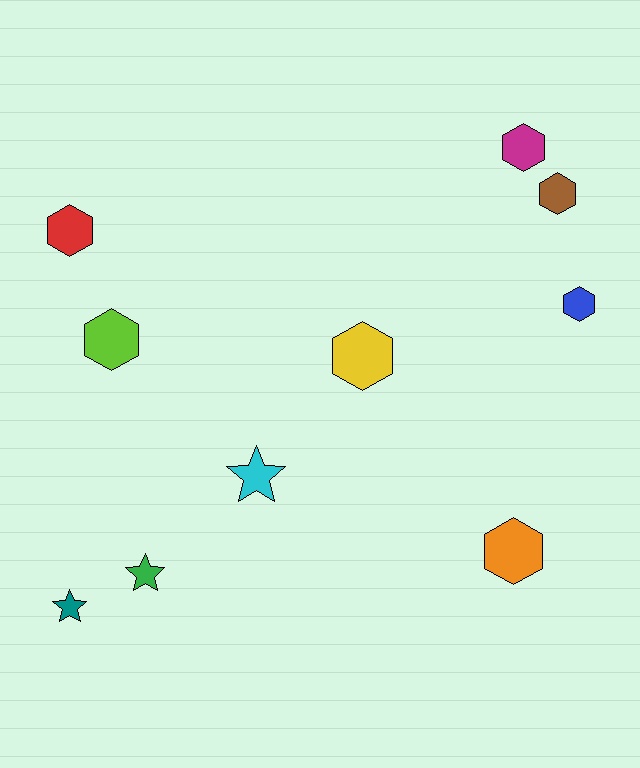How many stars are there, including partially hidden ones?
There are 3 stars.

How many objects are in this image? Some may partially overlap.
There are 10 objects.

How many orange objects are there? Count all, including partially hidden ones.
There is 1 orange object.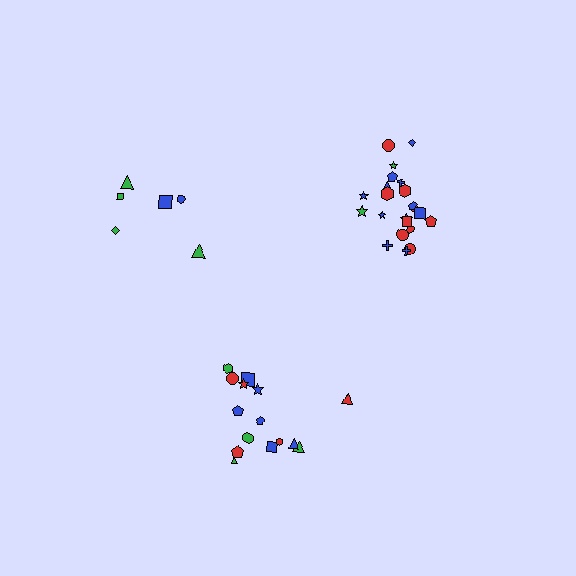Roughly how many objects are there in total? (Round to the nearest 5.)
Roughly 45 objects in total.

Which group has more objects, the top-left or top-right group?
The top-right group.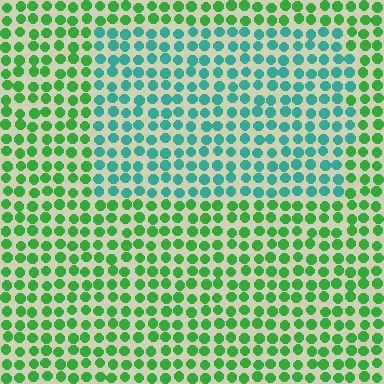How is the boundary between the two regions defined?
The boundary is defined purely by a slight shift in hue (about 48 degrees). Spacing, size, and orientation are identical on both sides.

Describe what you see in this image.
The image is filled with small green elements in a uniform arrangement. A rectangle-shaped region is visible where the elements are tinted to a slightly different hue, forming a subtle color boundary.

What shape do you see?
I see a rectangle.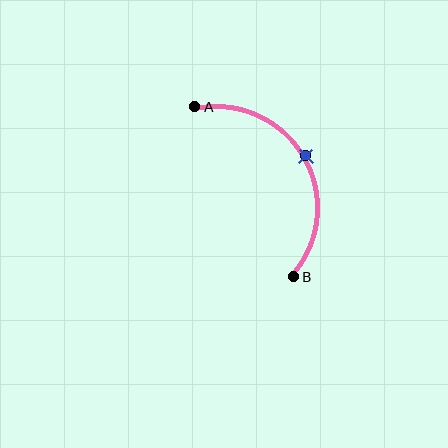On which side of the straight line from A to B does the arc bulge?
The arc bulges to the right of the straight line connecting A and B.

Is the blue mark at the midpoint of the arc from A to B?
Yes. The blue mark lies on the arc at equal arc-length from both A and B — it is the arc midpoint.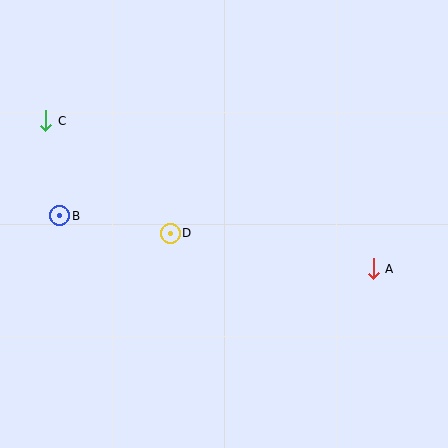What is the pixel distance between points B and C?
The distance between B and C is 96 pixels.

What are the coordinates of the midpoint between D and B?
The midpoint between D and B is at (115, 225).